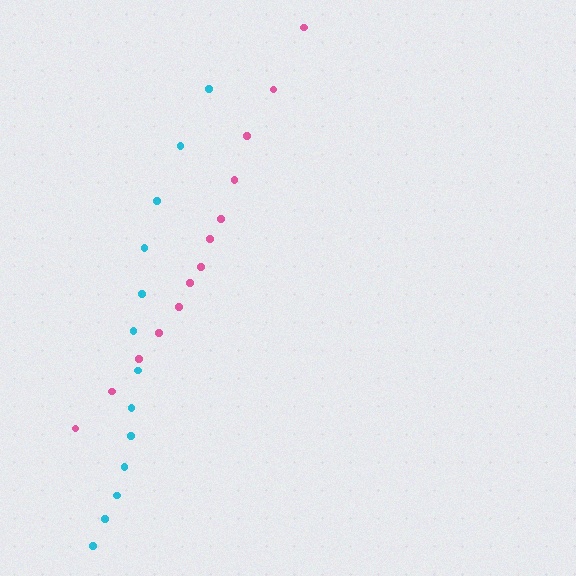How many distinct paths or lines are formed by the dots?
There are 2 distinct paths.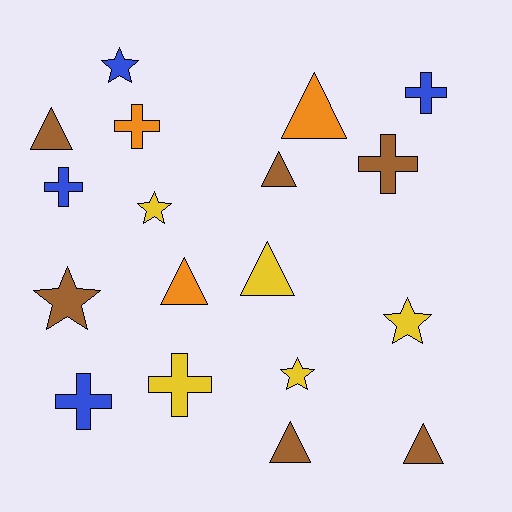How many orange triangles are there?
There are 2 orange triangles.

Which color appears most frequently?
Brown, with 6 objects.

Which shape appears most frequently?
Triangle, with 7 objects.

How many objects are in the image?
There are 18 objects.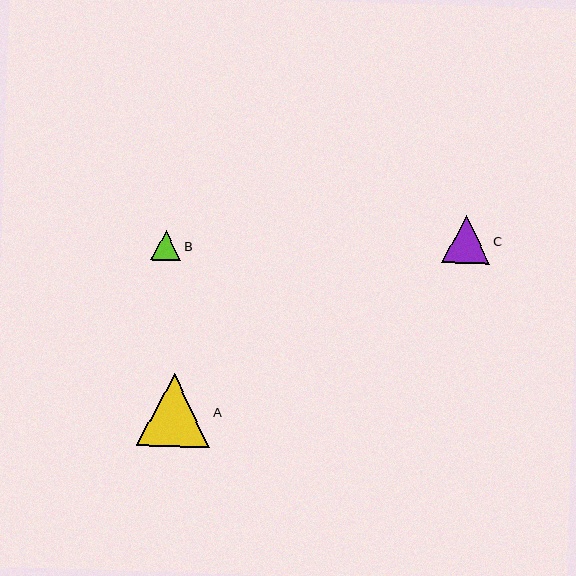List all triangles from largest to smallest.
From largest to smallest: A, C, B.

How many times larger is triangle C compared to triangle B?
Triangle C is approximately 1.6 times the size of triangle B.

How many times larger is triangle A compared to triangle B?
Triangle A is approximately 2.5 times the size of triangle B.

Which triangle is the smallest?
Triangle B is the smallest with a size of approximately 30 pixels.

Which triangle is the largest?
Triangle A is the largest with a size of approximately 73 pixels.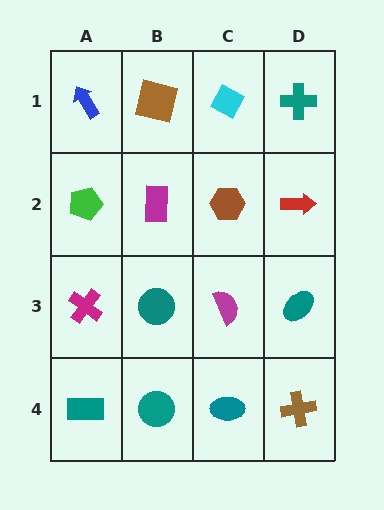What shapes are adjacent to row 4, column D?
A teal ellipse (row 3, column D), a teal ellipse (row 4, column C).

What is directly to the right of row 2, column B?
A brown hexagon.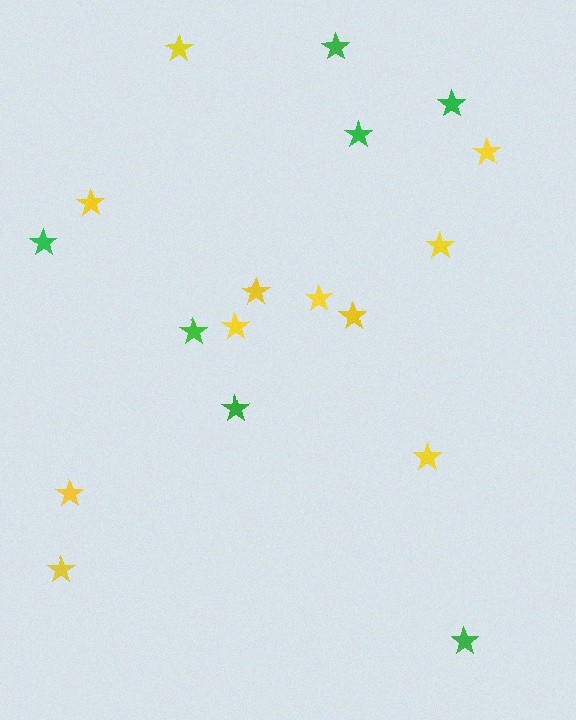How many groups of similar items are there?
There are 2 groups: one group of green stars (7) and one group of yellow stars (11).